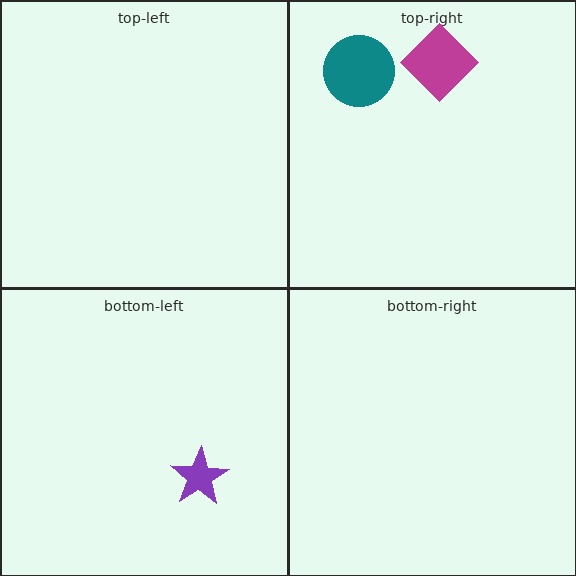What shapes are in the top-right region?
The magenta diamond, the teal circle.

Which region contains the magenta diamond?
The top-right region.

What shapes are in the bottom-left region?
The purple star.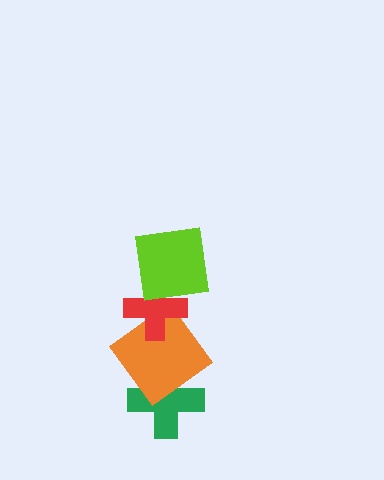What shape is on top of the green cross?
The orange diamond is on top of the green cross.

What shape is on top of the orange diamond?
The red cross is on top of the orange diamond.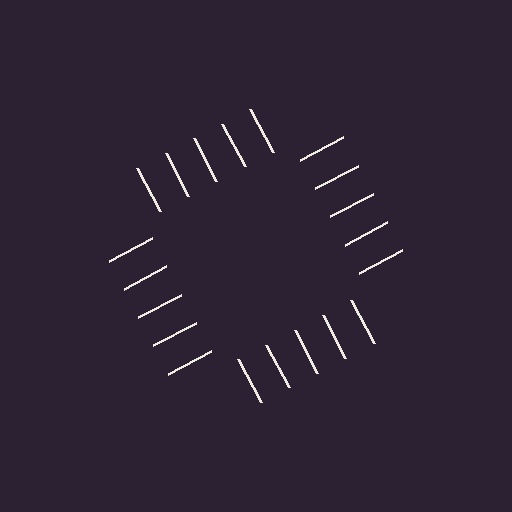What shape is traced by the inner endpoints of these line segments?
An illusory square — the line segments terminate on its edges but no continuous stroke is drawn.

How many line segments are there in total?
20 — 5 along each of the 4 edges.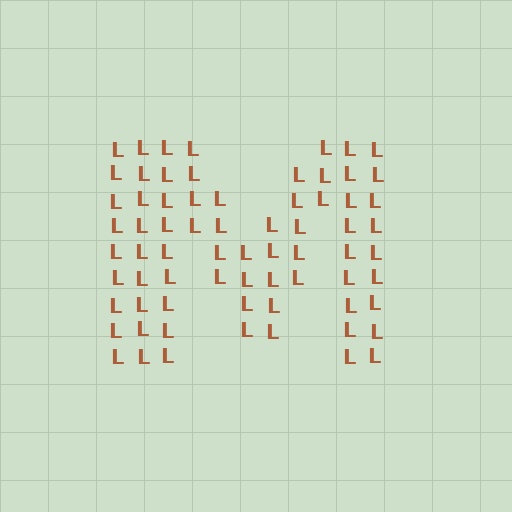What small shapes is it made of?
It is made of small letter L's.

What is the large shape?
The large shape is the letter M.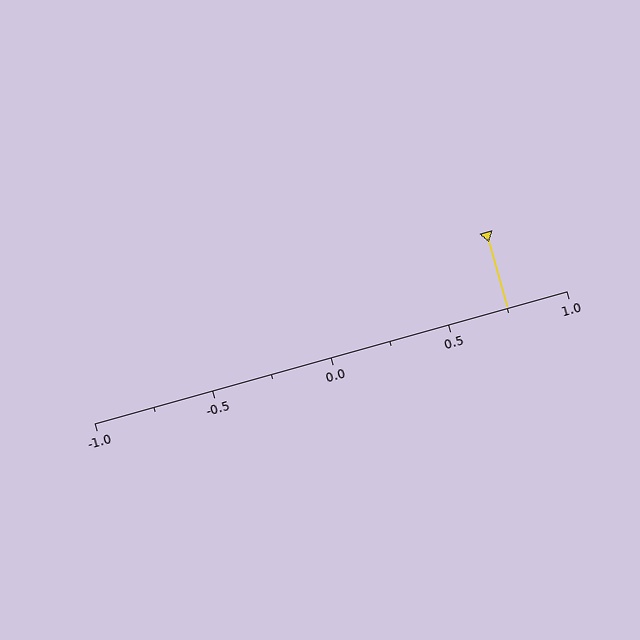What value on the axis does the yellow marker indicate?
The marker indicates approximately 0.75.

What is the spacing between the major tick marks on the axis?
The major ticks are spaced 0.5 apart.